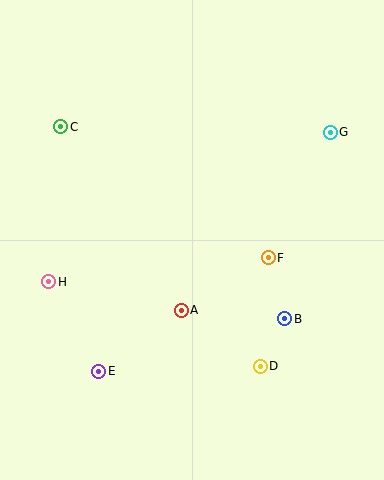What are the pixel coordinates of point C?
Point C is at (60, 127).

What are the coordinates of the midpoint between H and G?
The midpoint between H and G is at (190, 207).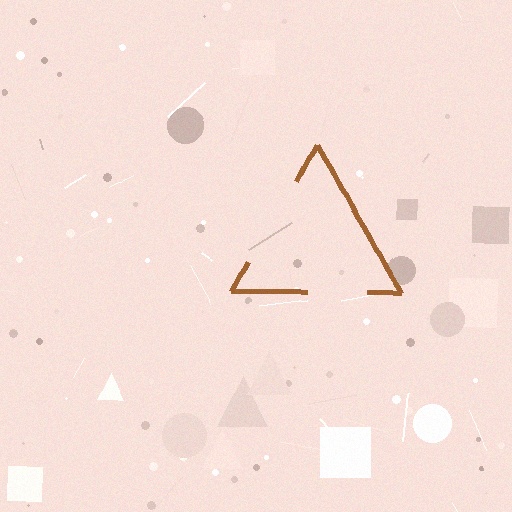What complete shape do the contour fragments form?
The contour fragments form a triangle.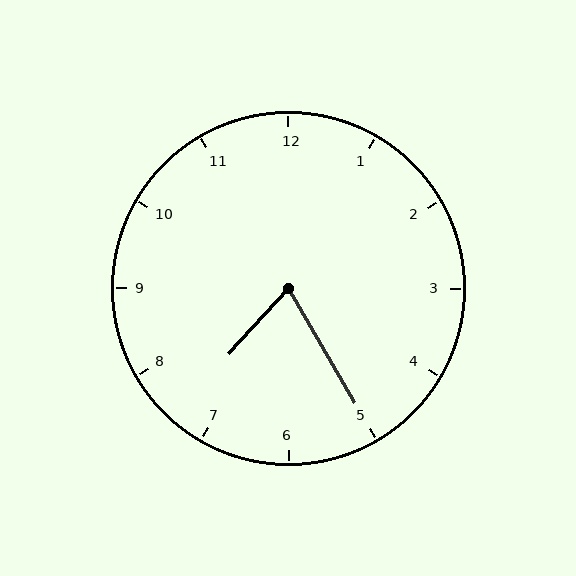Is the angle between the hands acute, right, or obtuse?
It is acute.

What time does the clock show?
7:25.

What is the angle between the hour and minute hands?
Approximately 72 degrees.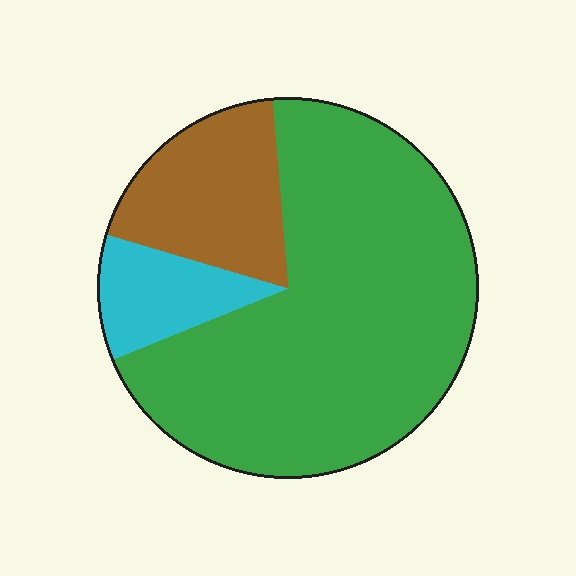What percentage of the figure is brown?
Brown takes up about one fifth (1/5) of the figure.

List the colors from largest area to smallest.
From largest to smallest: green, brown, cyan.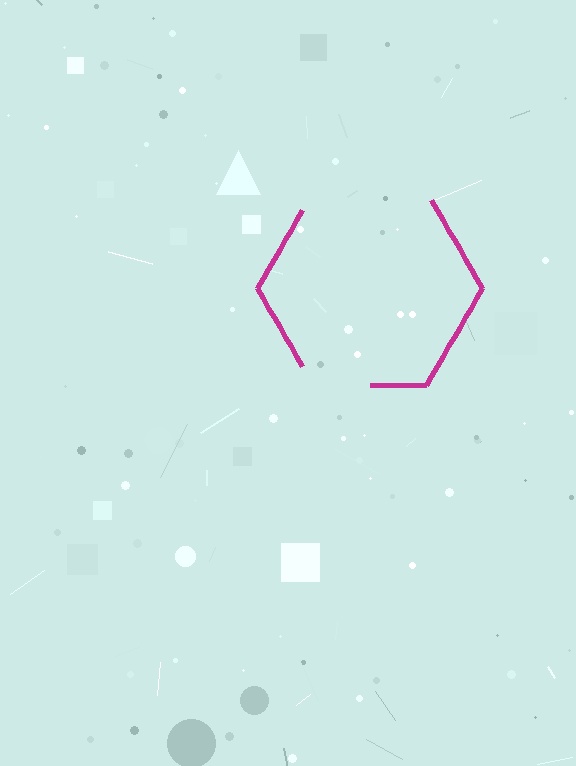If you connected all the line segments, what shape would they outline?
They would outline a hexagon.